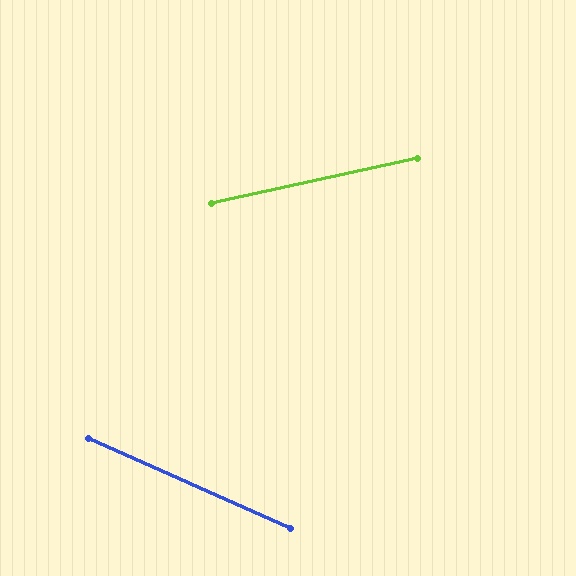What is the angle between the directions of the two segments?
Approximately 36 degrees.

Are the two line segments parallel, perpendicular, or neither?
Neither parallel nor perpendicular — they differ by about 36°.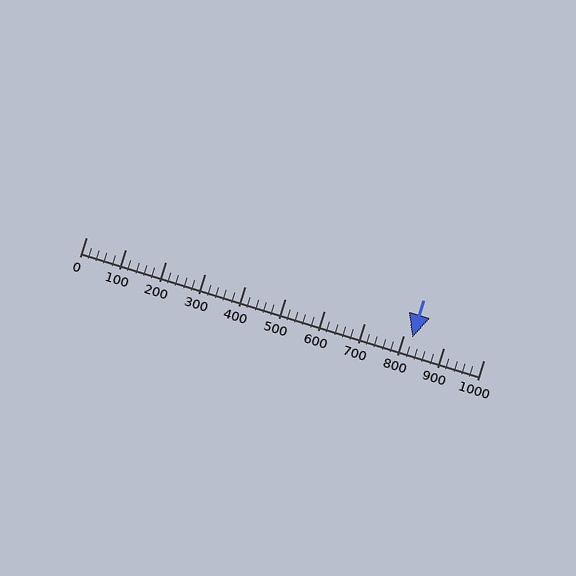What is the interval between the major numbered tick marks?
The major tick marks are spaced 100 units apart.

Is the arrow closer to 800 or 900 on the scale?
The arrow is closer to 800.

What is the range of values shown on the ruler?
The ruler shows values from 0 to 1000.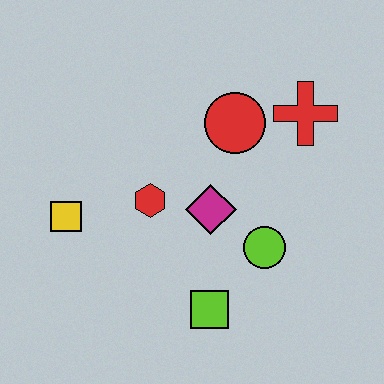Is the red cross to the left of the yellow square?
No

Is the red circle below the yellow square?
No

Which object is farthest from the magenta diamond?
The yellow square is farthest from the magenta diamond.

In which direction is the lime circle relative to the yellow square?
The lime circle is to the right of the yellow square.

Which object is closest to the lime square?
The lime circle is closest to the lime square.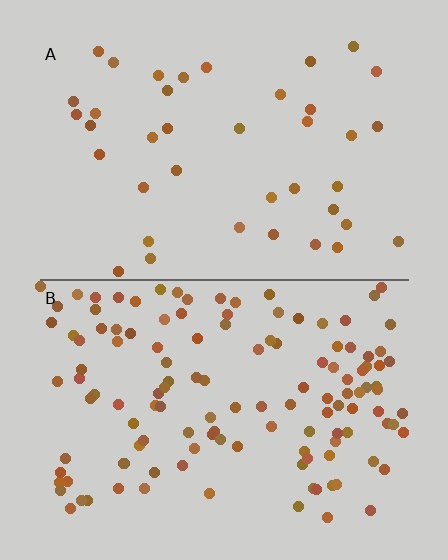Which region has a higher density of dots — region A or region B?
B (the bottom).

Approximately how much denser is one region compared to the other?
Approximately 3.3× — region B over region A.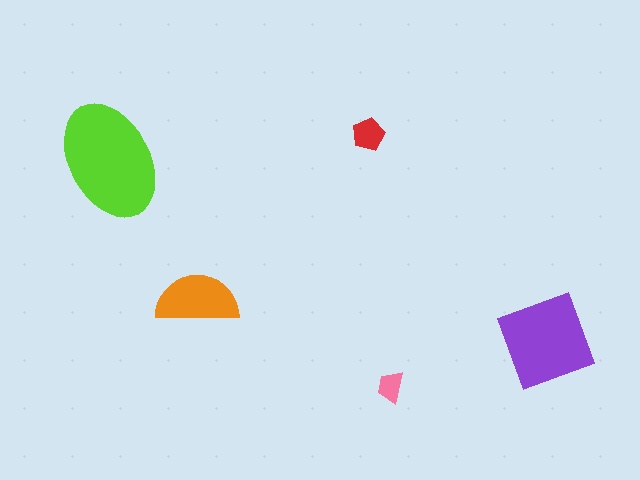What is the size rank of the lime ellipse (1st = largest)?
1st.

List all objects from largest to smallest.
The lime ellipse, the purple square, the orange semicircle, the red pentagon, the pink trapezoid.